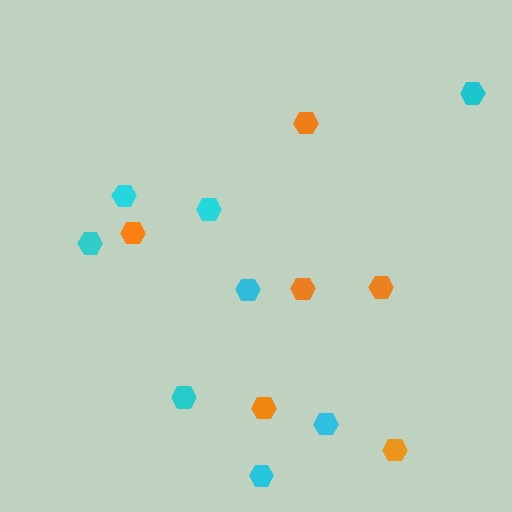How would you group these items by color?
There are 2 groups: one group of orange hexagons (6) and one group of cyan hexagons (8).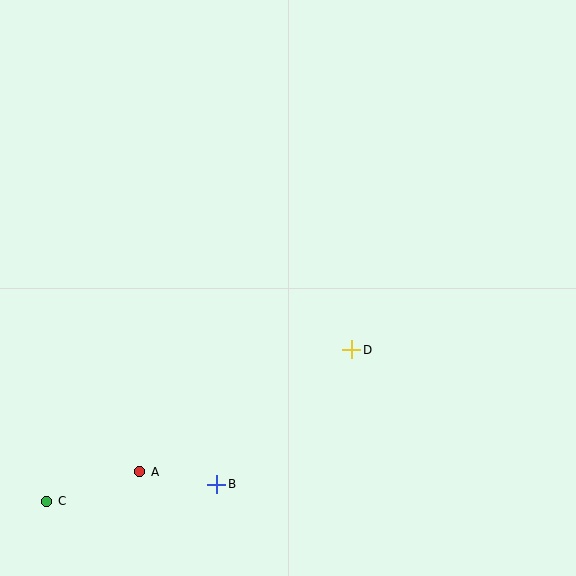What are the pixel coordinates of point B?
Point B is at (217, 484).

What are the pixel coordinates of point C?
Point C is at (47, 501).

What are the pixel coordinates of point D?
Point D is at (352, 350).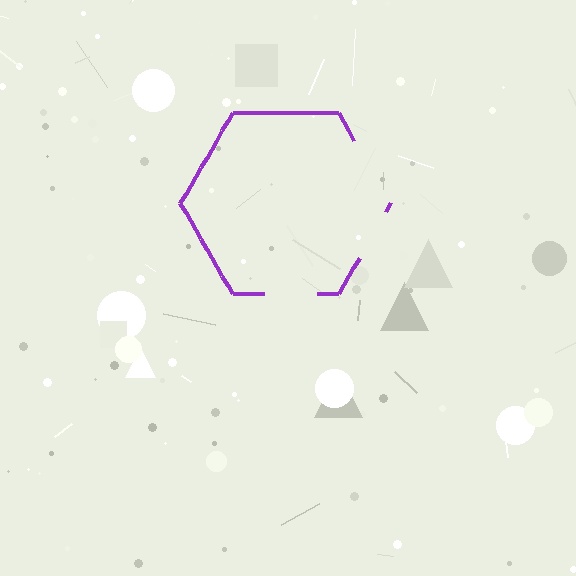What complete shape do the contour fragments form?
The contour fragments form a hexagon.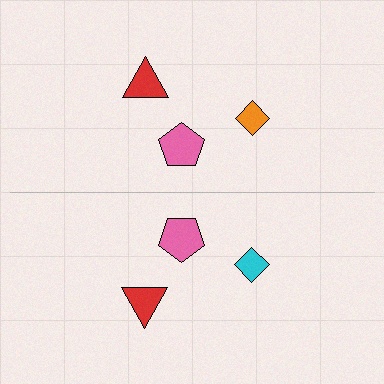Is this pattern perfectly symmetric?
No, the pattern is not perfectly symmetric. The cyan diamond on the bottom side breaks the symmetry — its mirror counterpart is orange.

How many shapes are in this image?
There are 6 shapes in this image.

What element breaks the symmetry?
The cyan diamond on the bottom side breaks the symmetry — its mirror counterpart is orange.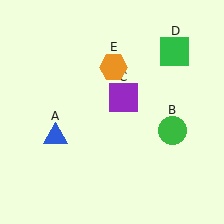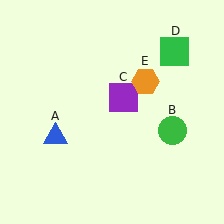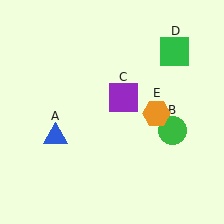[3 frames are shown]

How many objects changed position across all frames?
1 object changed position: orange hexagon (object E).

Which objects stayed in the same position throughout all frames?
Blue triangle (object A) and green circle (object B) and purple square (object C) and green square (object D) remained stationary.